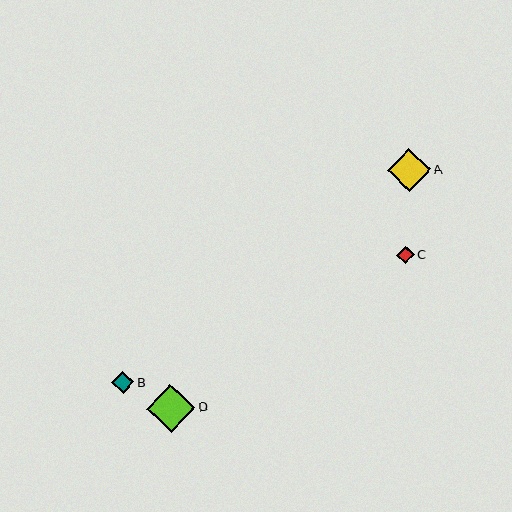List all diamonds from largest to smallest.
From largest to smallest: D, A, B, C.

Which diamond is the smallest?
Diamond C is the smallest with a size of approximately 17 pixels.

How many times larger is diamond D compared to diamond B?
Diamond D is approximately 2.1 times the size of diamond B.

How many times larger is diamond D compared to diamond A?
Diamond D is approximately 1.1 times the size of diamond A.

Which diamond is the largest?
Diamond D is the largest with a size of approximately 48 pixels.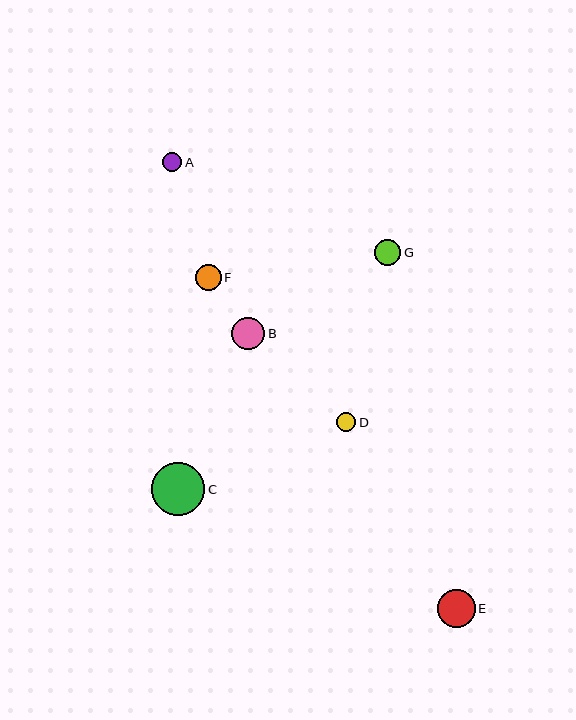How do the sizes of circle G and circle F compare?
Circle G and circle F are approximately the same size.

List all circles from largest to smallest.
From largest to smallest: C, E, B, G, F, D, A.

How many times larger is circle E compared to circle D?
Circle E is approximately 2.0 times the size of circle D.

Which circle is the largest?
Circle C is the largest with a size of approximately 53 pixels.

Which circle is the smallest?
Circle A is the smallest with a size of approximately 19 pixels.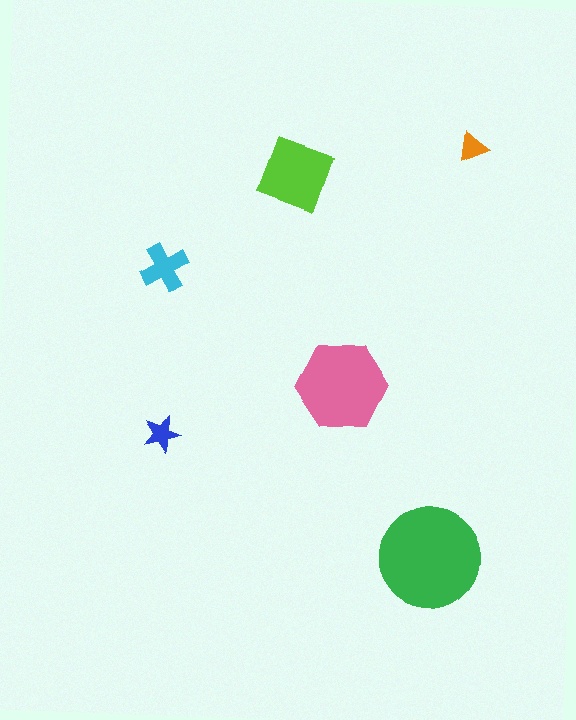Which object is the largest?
The green circle.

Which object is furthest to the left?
The cyan cross is leftmost.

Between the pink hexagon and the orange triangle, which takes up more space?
The pink hexagon.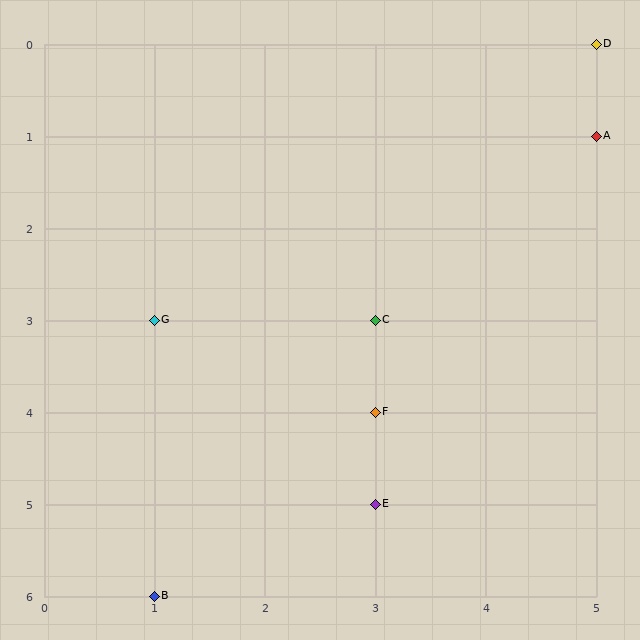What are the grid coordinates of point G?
Point G is at grid coordinates (1, 3).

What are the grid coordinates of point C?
Point C is at grid coordinates (3, 3).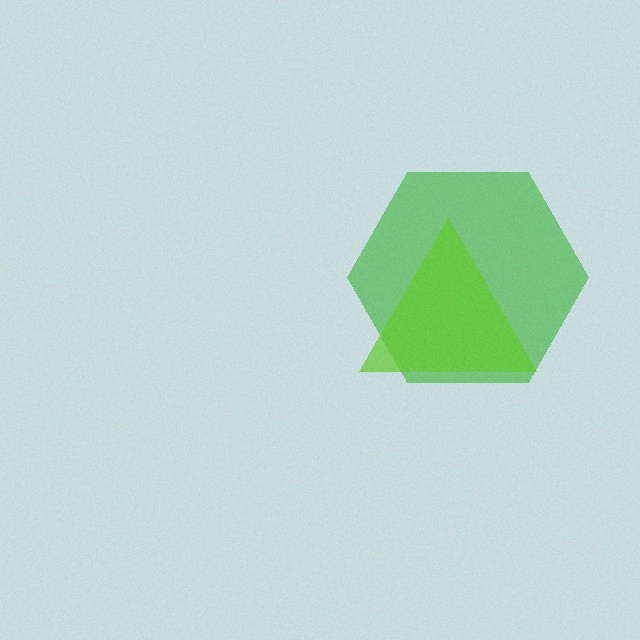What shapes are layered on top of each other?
The layered shapes are: a green hexagon, a lime triangle.